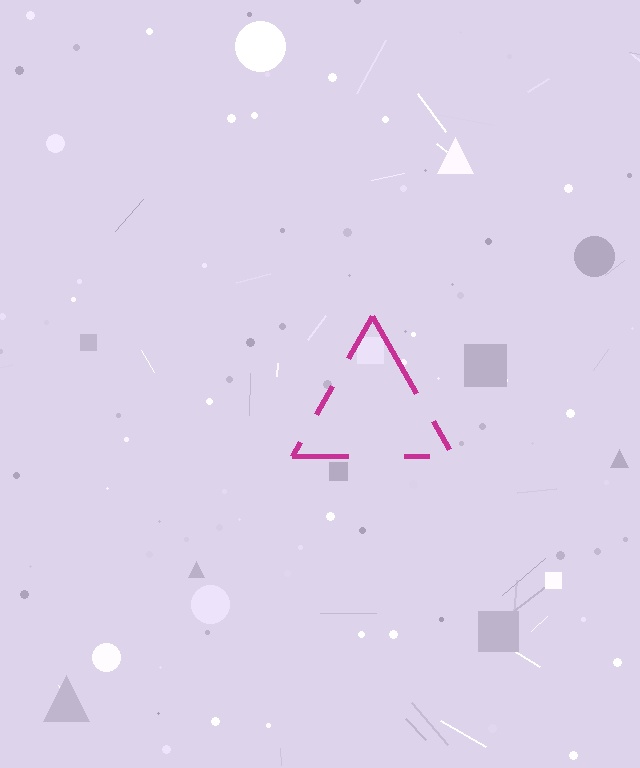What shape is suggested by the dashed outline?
The dashed outline suggests a triangle.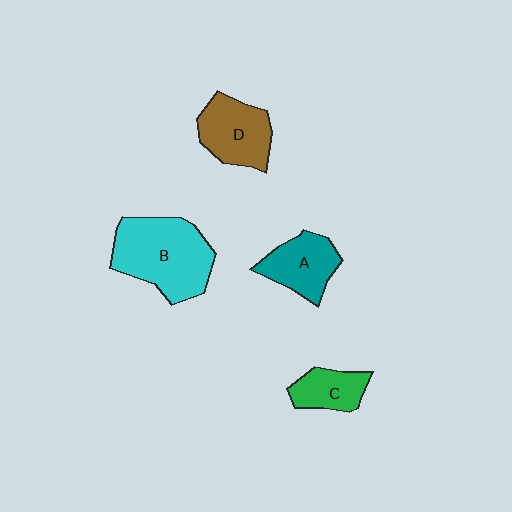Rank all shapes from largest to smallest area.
From largest to smallest: B (cyan), D (brown), A (teal), C (green).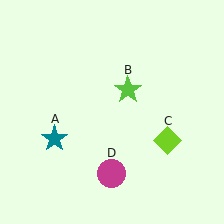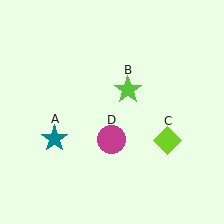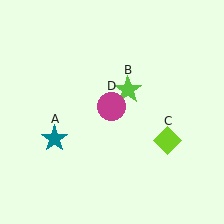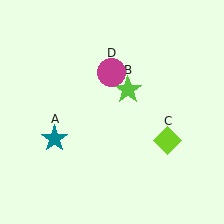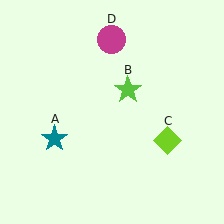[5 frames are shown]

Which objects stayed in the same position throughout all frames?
Teal star (object A) and lime star (object B) and lime diamond (object C) remained stationary.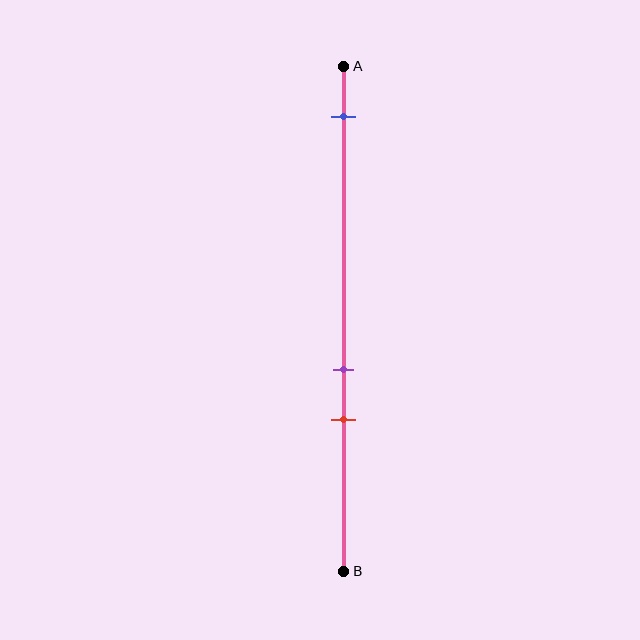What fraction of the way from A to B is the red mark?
The red mark is approximately 70% (0.7) of the way from A to B.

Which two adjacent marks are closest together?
The purple and red marks are the closest adjacent pair.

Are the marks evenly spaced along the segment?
No, the marks are not evenly spaced.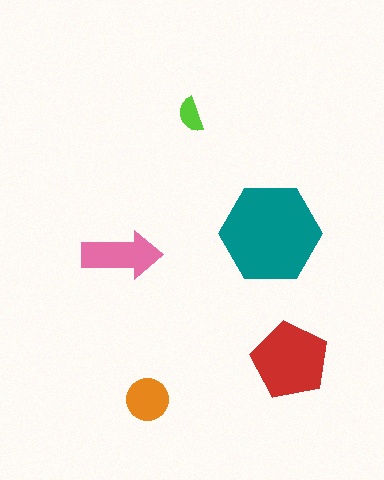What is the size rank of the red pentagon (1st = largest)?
2nd.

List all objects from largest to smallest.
The teal hexagon, the red pentagon, the pink arrow, the orange circle, the lime semicircle.